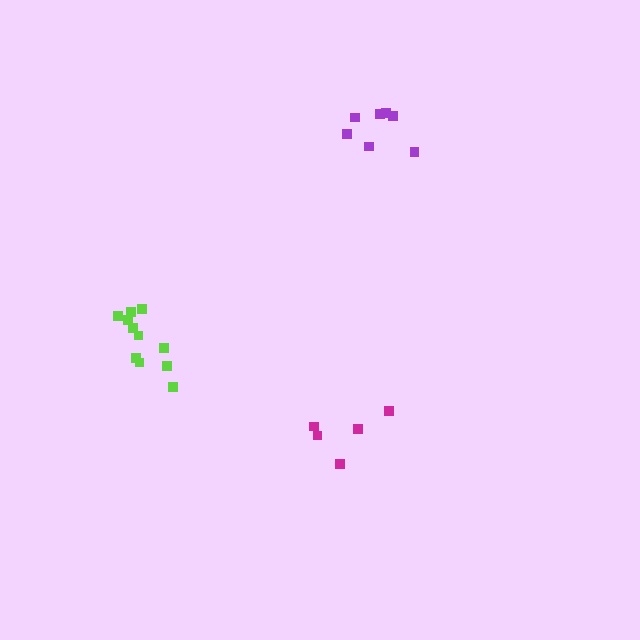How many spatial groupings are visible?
There are 3 spatial groupings.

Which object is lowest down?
The magenta cluster is bottommost.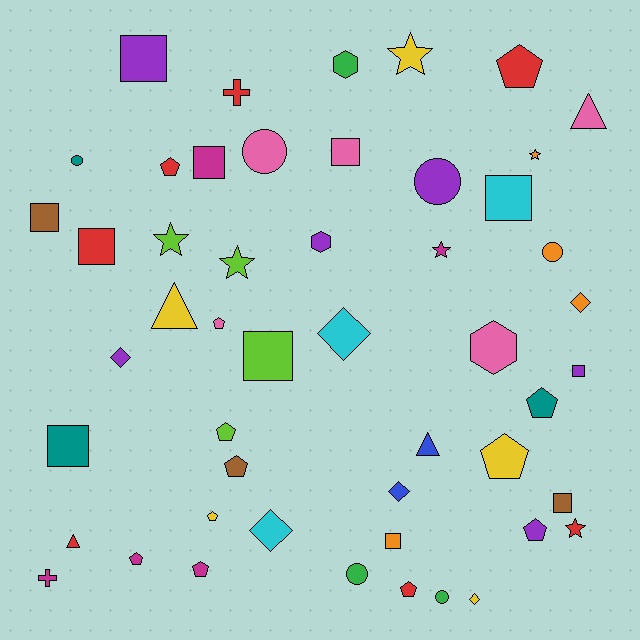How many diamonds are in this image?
There are 6 diamonds.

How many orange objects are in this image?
There are 4 orange objects.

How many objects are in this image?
There are 50 objects.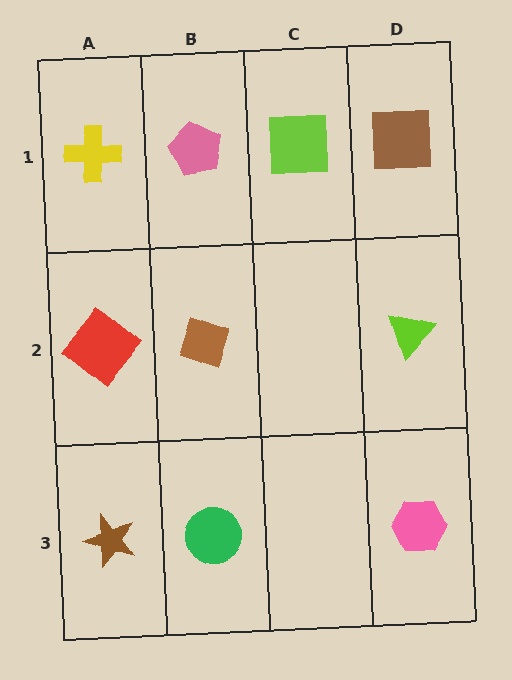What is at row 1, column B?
A pink pentagon.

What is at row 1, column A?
A yellow cross.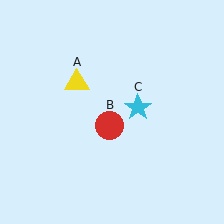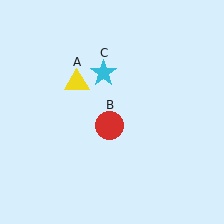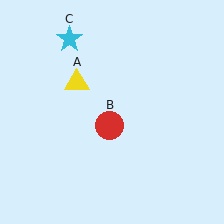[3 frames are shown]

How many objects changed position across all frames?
1 object changed position: cyan star (object C).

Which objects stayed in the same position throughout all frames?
Yellow triangle (object A) and red circle (object B) remained stationary.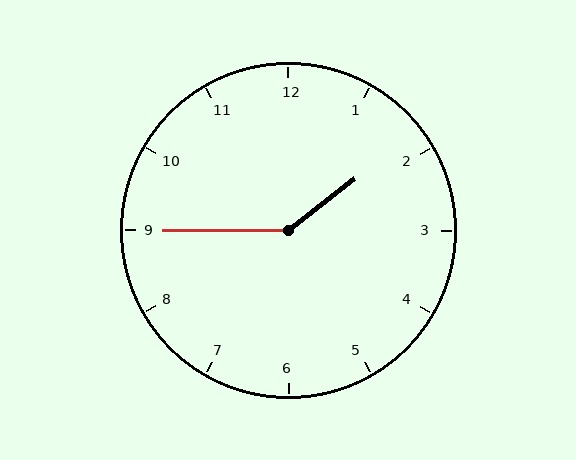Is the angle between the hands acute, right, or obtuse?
It is obtuse.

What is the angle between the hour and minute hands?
Approximately 142 degrees.